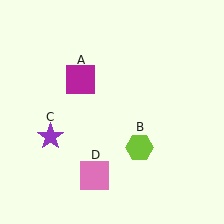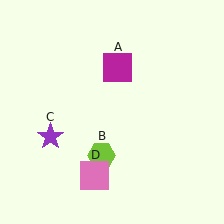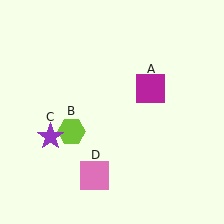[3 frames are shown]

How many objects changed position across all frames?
2 objects changed position: magenta square (object A), lime hexagon (object B).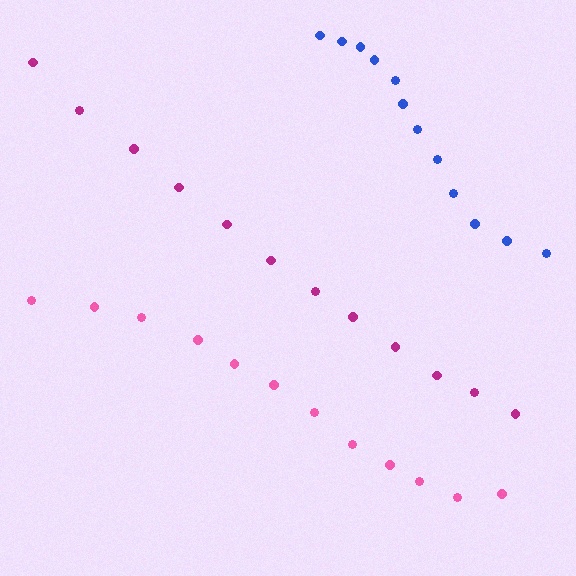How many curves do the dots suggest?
There are 3 distinct paths.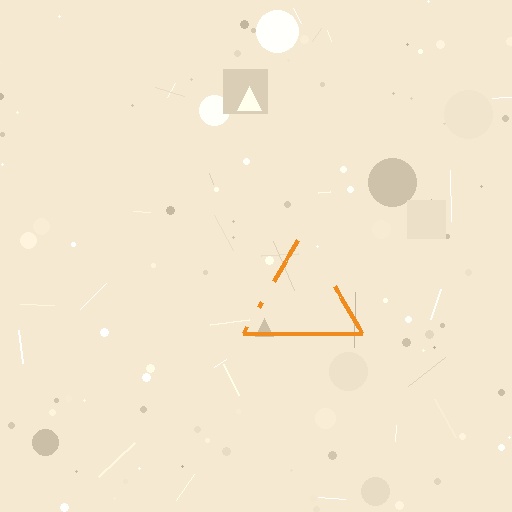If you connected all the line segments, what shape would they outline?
They would outline a triangle.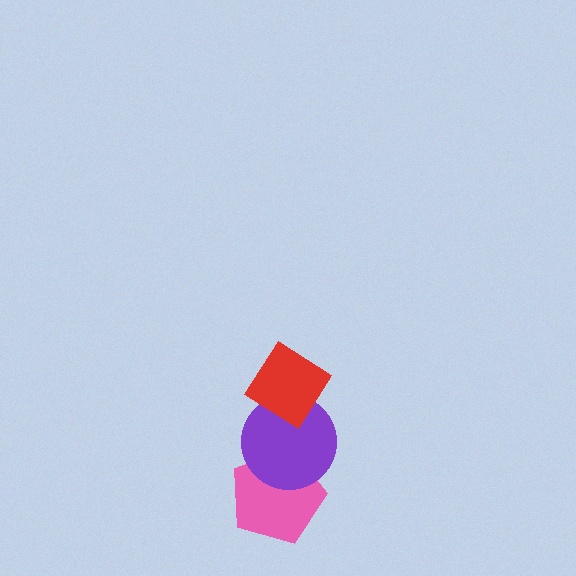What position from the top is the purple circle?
The purple circle is 2nd from the top.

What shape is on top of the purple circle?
The red diamond is on top of the purple circle.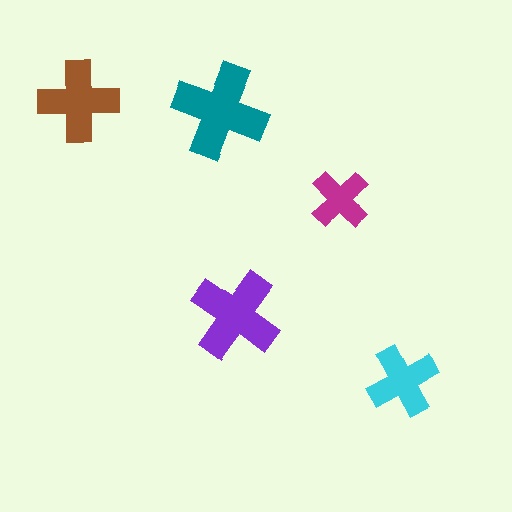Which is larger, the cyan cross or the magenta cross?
The cyan one.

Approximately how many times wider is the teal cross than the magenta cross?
About 1.5 times wider.